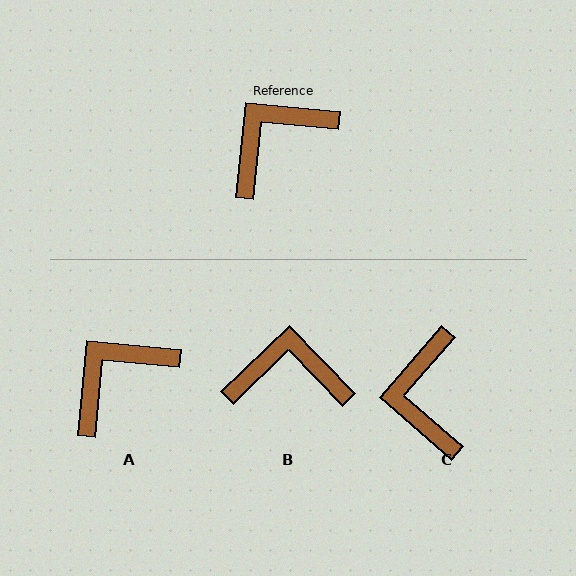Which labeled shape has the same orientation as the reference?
A.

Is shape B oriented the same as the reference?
No, it is off by about 40 degrees.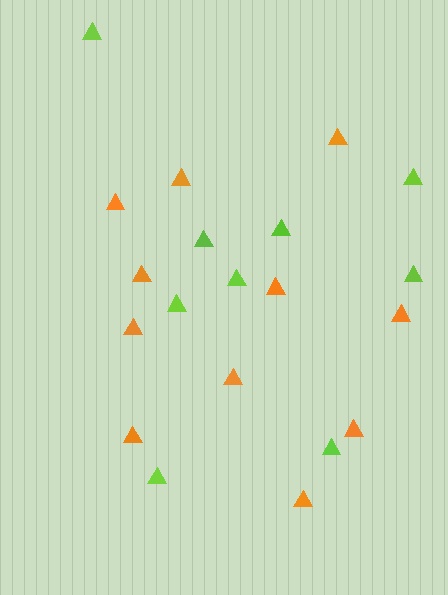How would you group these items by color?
There are 2 groups: one group of lime triangles (9) and one group of orange triangles (11).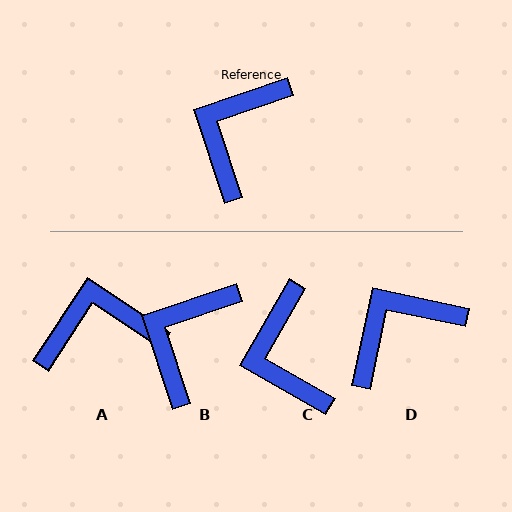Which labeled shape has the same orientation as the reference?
B.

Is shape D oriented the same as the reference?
No, it is off by about 30 degrees.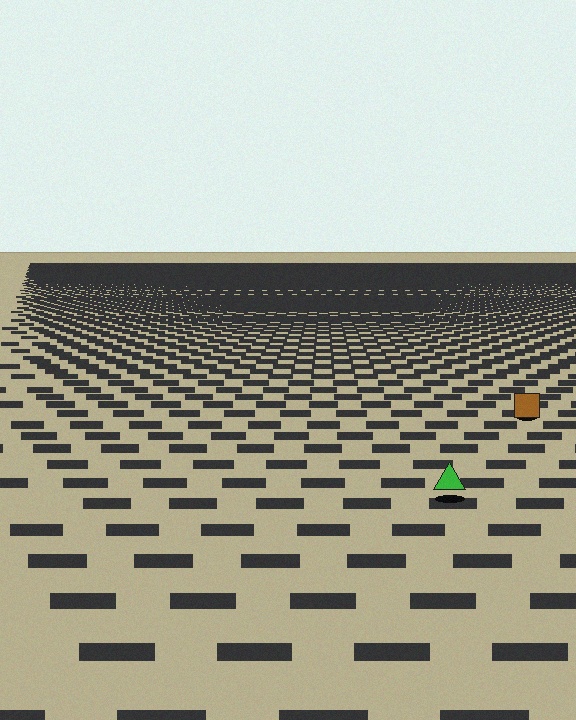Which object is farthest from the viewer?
The brown square is farthest from the viewer. It appears smaller and the ground texture around it is denser.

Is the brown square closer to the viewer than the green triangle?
No. The green triangle is closer — you can tell from the texture gradient: the ground texture is coarser near it.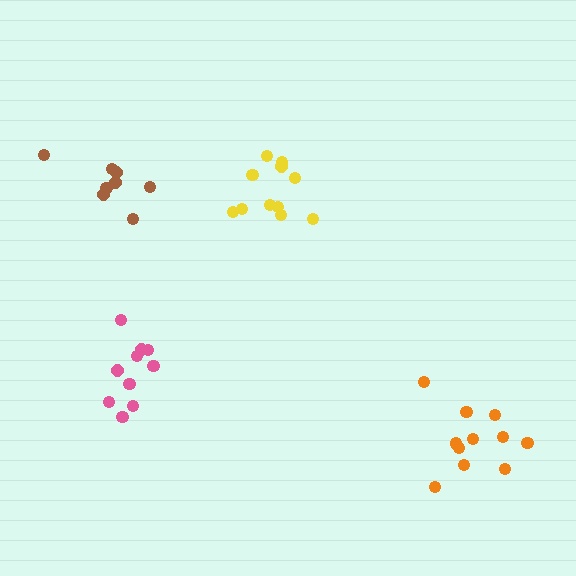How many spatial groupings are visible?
There are 4 spatial groupings.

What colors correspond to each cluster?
The clusters are colored: brown, yellow, orange, pink.